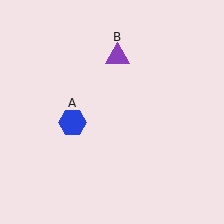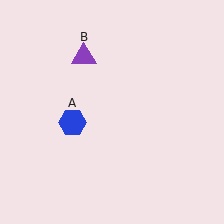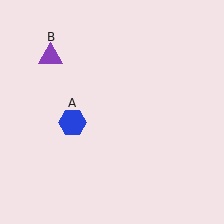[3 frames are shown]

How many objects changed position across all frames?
1 object changed position: purple triangle (object B).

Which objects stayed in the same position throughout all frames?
Blue hexagon (object A) remained stationary.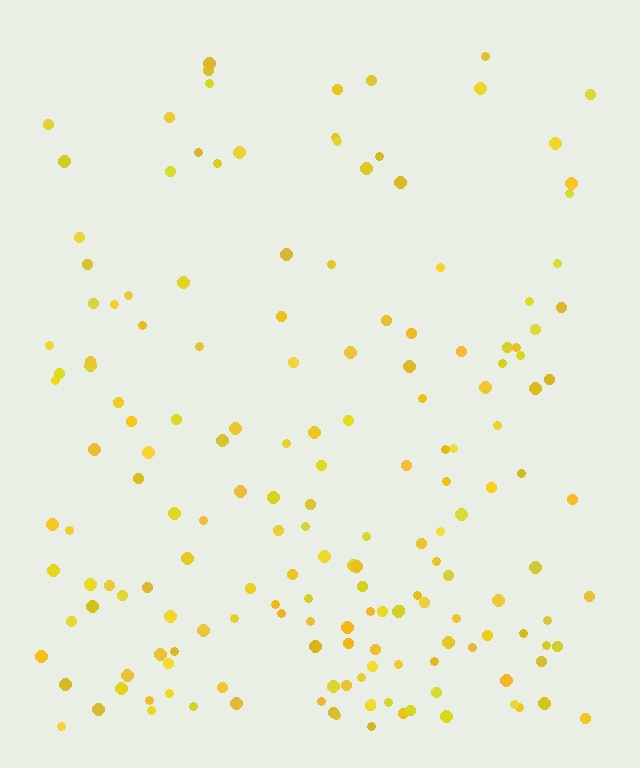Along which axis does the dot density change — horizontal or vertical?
Vertical.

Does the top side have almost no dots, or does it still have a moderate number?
Still a moderate number, just noticeably fewer than the bottom.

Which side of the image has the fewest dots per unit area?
The top.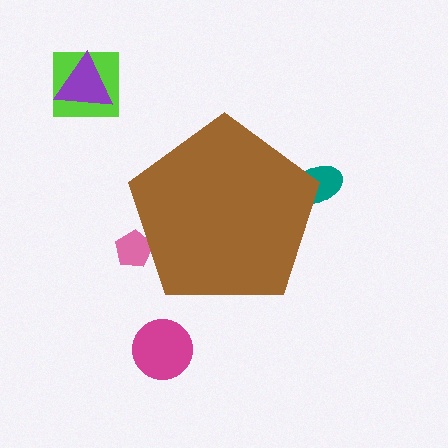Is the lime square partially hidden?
No, the lime square is fully visible.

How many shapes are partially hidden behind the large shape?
2 shapes are partially hidden.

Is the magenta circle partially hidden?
No, the magenta circle is fully visible.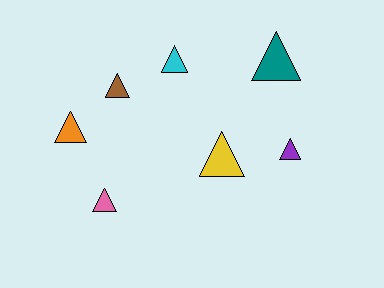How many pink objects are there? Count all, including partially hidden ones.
There is 1 pink object.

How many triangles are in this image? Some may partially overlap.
There are 7 triangles.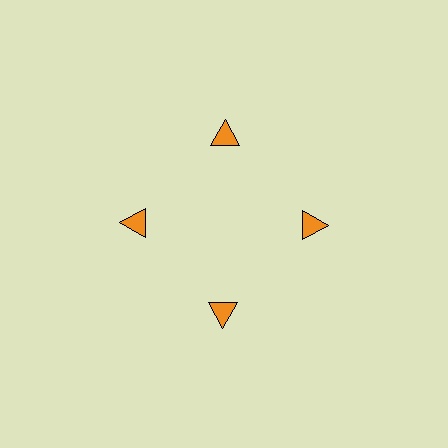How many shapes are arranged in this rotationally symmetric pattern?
There are 4 shapes, arranged in 4 groups of 1.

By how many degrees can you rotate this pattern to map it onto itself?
The pattern maps onto itself every 90 degrees of rotation.